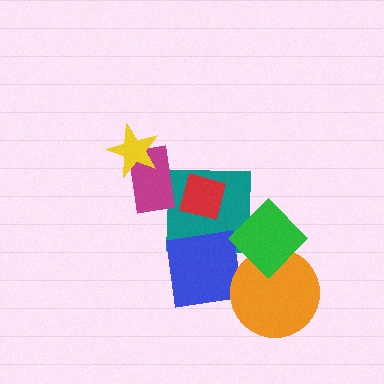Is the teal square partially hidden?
Yes, it is partially covered by another shape.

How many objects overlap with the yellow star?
1 object overlaps with the yellow star.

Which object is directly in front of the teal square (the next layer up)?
The red square is directly in front of the teal square.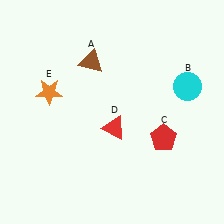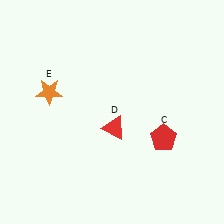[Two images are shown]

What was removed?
The brown triangle (A), the cyan circle (B) were removed in Image 2.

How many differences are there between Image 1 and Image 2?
There are 2 differences between the two images.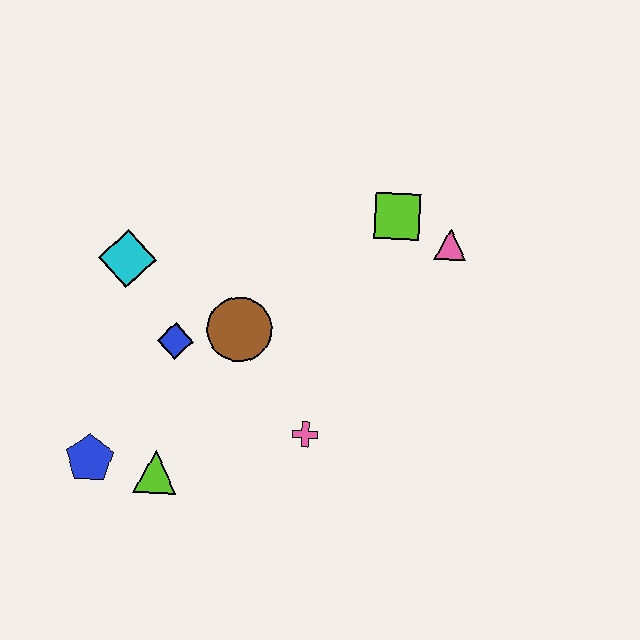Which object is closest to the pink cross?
The brown circle is closest to the pink cross.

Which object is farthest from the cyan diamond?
The pink triangle is farthest from the cyan diamond.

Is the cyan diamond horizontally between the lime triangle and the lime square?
No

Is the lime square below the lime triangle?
No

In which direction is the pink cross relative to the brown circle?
The pink cross is below the brown circle.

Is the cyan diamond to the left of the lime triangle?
Yes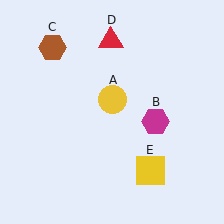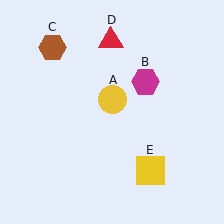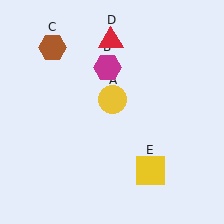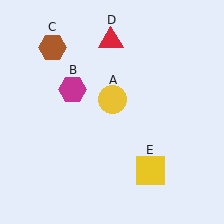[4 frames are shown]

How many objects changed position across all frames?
1 object changed position: magenta hexagon (object B).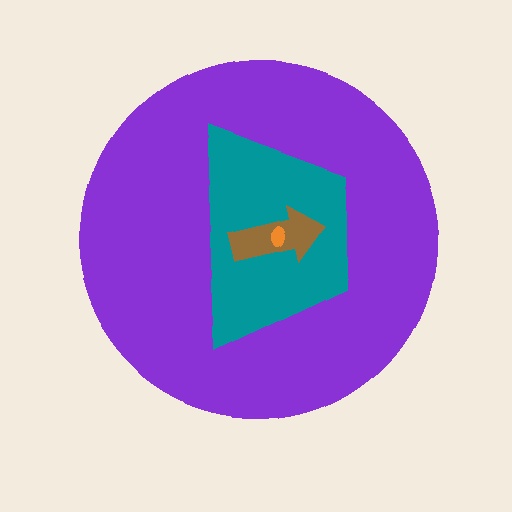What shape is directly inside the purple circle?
The teal trapezoid.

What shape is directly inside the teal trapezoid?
The brown arrow.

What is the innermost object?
The orange ellipse.